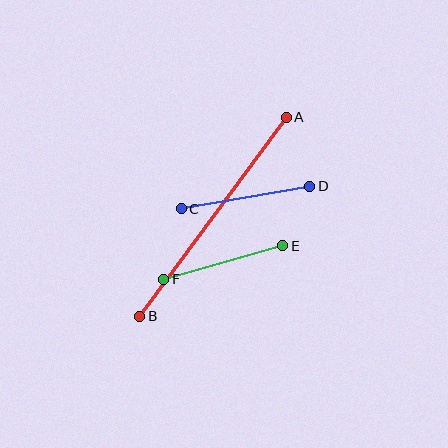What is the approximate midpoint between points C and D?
The midpoint is at approximately (245, 197) pixels.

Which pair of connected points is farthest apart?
Points A and B are farthest apart.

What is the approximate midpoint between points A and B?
The midpoint is at approximately (213, 217) pixels.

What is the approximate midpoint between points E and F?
The midpoint is at approximately (223, 263) pixels.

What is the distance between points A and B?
The distance is approximately 247 pixels.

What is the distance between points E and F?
The distance is approximately 124 pixels.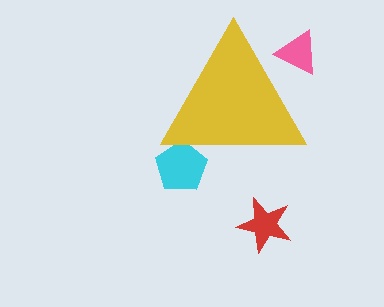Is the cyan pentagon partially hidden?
Yes, the cyan pentagon is partially hidden behind the yellow triangle.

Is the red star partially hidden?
No, the red star is fully visible.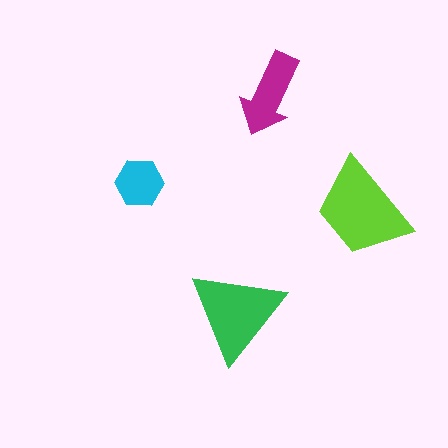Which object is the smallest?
The cyan hexagon.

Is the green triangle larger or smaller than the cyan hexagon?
Larger.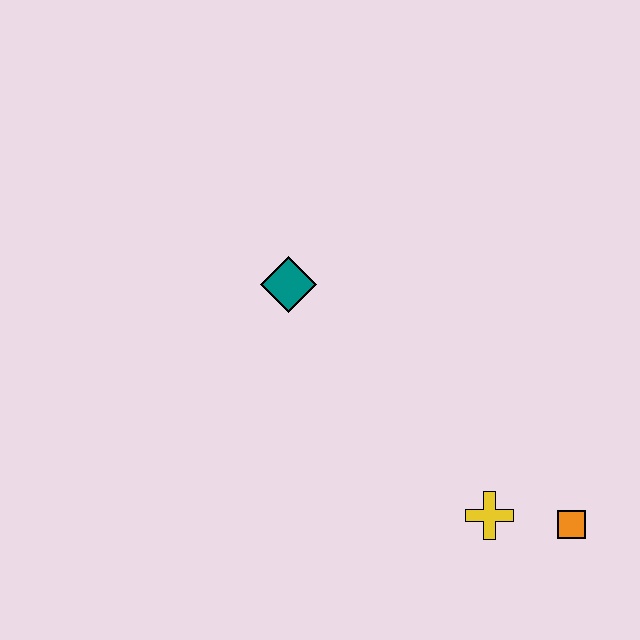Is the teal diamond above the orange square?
Yes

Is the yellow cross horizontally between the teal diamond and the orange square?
Yes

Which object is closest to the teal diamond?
The yellow cross is closest to the teal diamond.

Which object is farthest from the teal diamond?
The orange square is farthest from the teal diamond.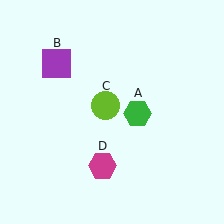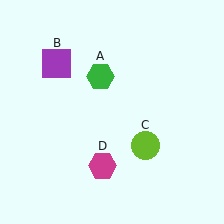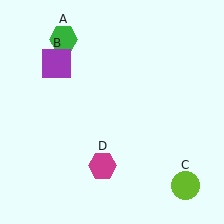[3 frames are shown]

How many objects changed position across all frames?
2 objects changed position: green hexagon (object A), lime circle (object C).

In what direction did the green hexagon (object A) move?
The green hexagon (object A) moved up and to the left.